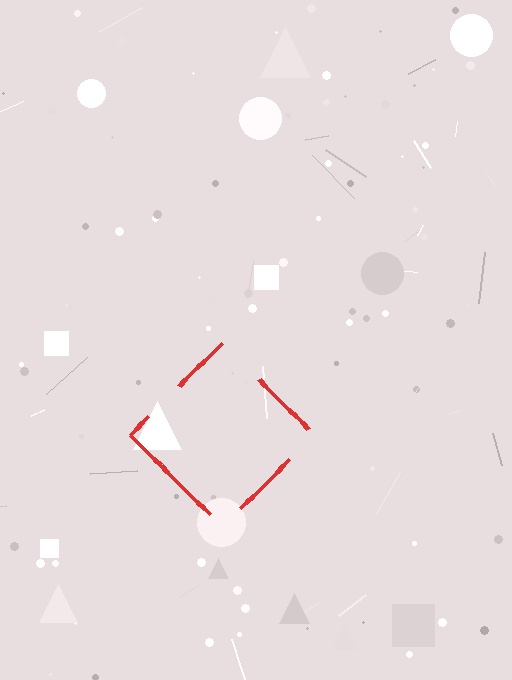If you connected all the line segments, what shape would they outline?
They would outline a diamond.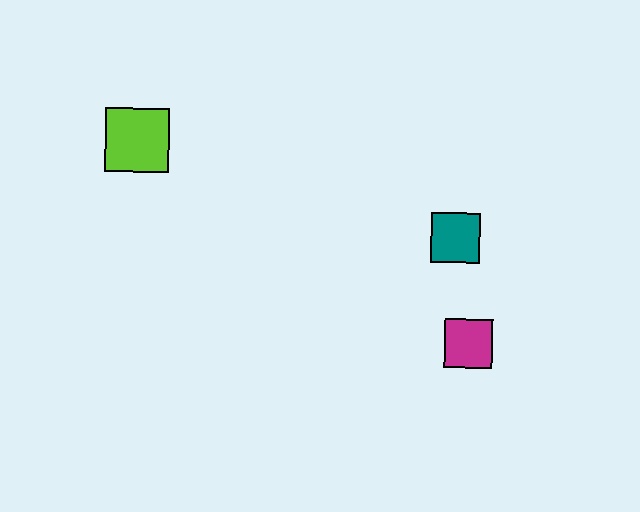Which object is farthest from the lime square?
The magenta square is farthest from the lime square.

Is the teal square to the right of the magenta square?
No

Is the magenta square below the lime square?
Yes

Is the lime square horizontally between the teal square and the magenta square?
No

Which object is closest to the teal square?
The magenta square is closest to the teal square.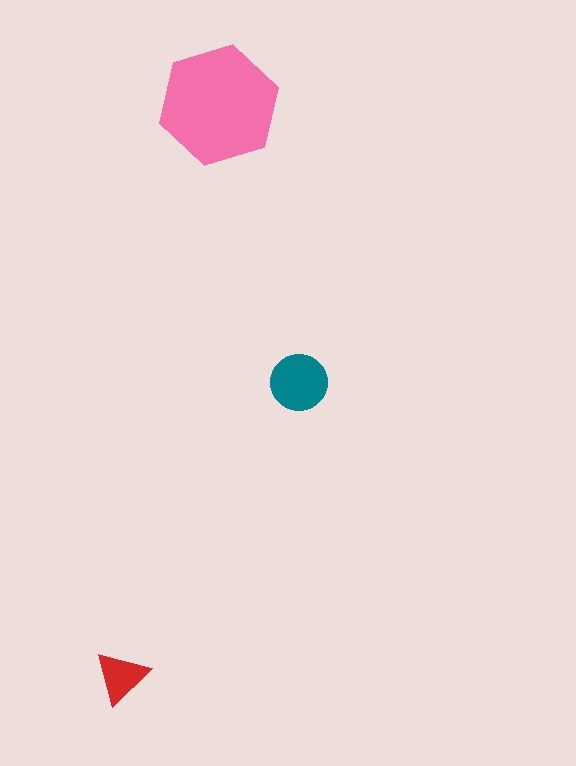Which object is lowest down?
The red triangle is bottommost.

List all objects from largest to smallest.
The pink hexagon, the teal circle, the red triangle.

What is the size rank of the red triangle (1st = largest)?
3rd.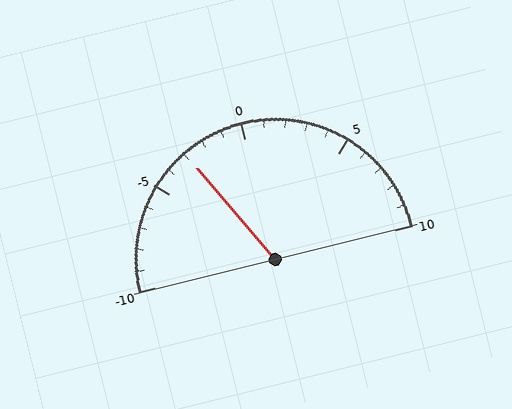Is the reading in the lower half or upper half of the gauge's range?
The reading is in the lower half of the range (-10 to 10).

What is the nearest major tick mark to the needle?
The nearest major tick mark is -5.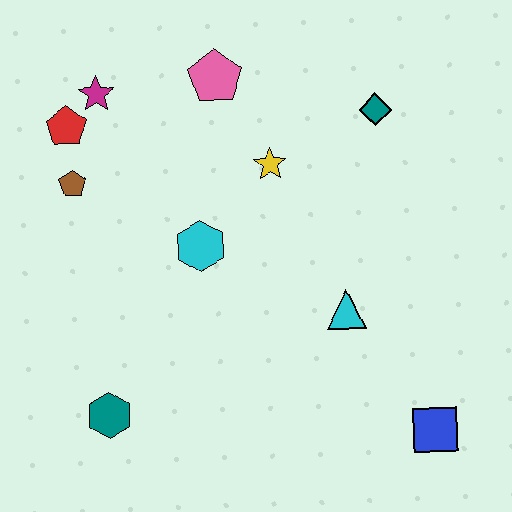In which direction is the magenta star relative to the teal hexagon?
The magenta star is above the teal hexagon.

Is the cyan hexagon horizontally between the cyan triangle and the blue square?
No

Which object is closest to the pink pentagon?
The yellow star is closest to the pink pentagon.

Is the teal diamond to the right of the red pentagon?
Yes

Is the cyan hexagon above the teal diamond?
No